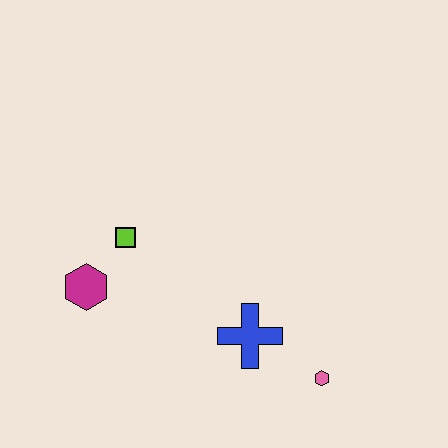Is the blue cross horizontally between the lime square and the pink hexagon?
Yes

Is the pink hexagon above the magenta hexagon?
No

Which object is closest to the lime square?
The magenta hexagon is closest to the lime square.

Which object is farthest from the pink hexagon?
The magenta hexagon is farthest from the pink hexagon.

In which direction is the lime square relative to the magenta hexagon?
The lime square is above the magenta hexagon.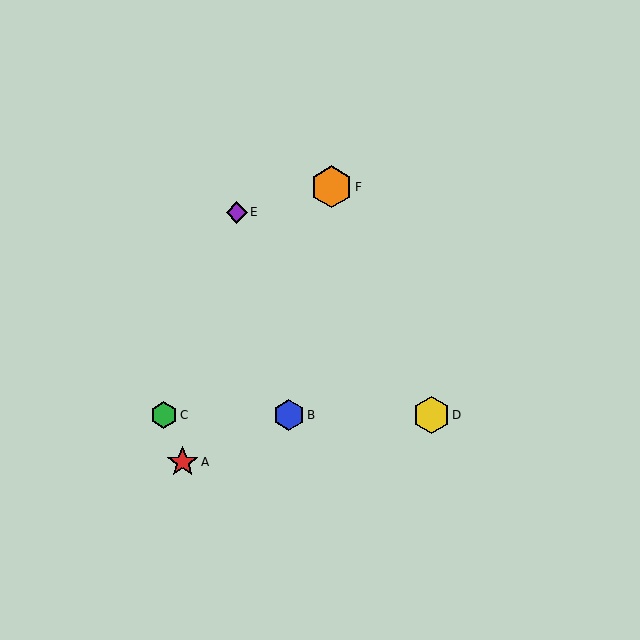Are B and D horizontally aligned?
Yes, both are at y≈415.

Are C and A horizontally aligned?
No, C is at y≈415 and A is at y≈462.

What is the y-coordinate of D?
Object D is at y≈415.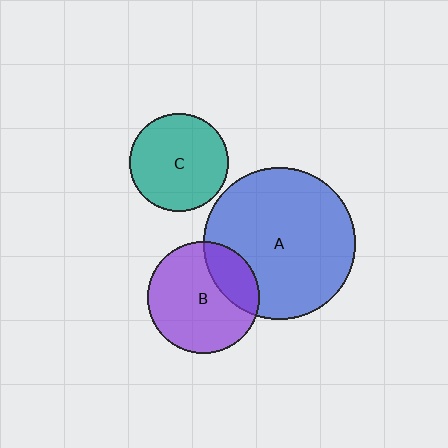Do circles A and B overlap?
Yes.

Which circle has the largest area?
Circle A (blue).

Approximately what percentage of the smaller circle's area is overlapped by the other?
Approximately 25%.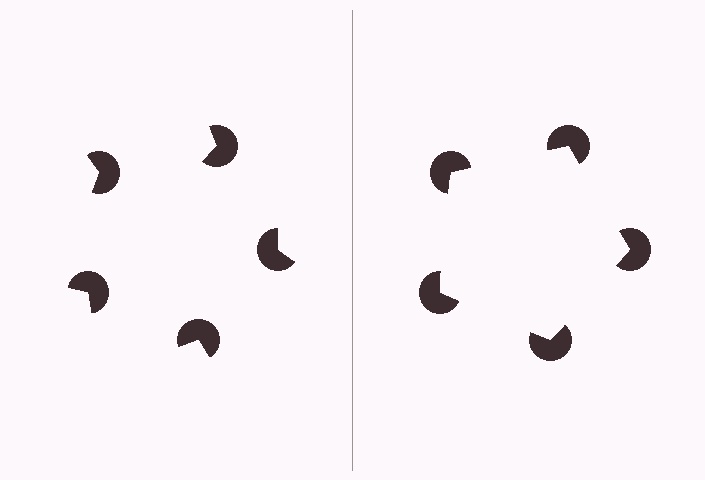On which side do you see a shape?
An illusory pentagon appears on the right side. On the left side the wedge cuts are rotated, so no coherent shape forms.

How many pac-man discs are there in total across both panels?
10 — 5 on each side.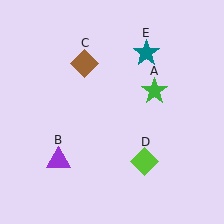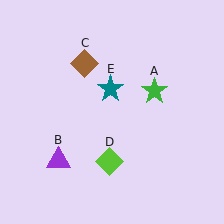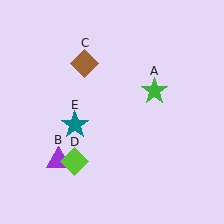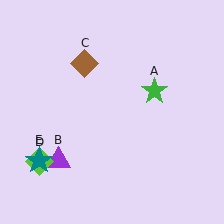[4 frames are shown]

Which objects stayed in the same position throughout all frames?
Green star (object A) and purple triangle (object B) and brown diamond (object C) remained stationary.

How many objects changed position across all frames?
2 objects changed position: lime diamond (object D), teal star (object E).